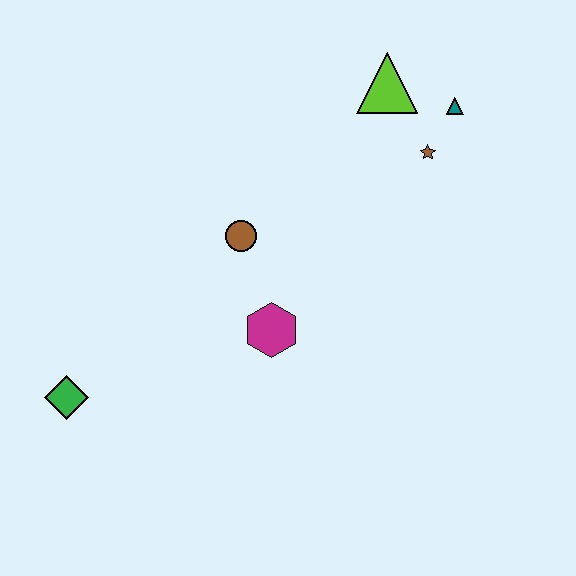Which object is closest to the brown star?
The teal triangle is closest to the brown star.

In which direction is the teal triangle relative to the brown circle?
The teal triangle is to the right of the brown circle.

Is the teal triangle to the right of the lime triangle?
Yes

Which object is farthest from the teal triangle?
The green diamond is farthest from the teal triangle.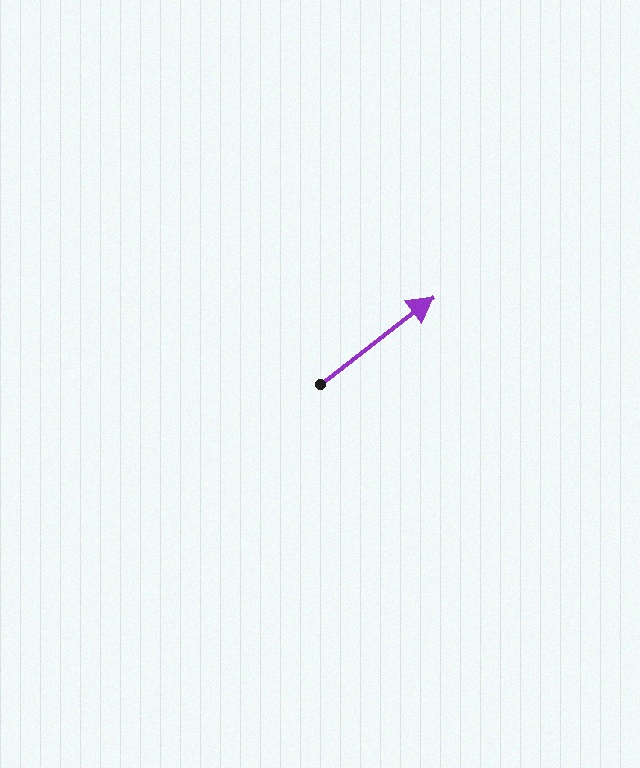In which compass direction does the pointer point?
Northeast.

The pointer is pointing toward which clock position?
Roughly 2 o'clock.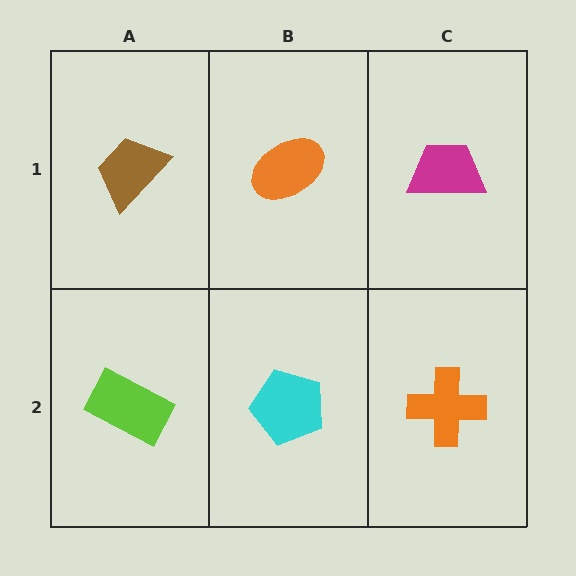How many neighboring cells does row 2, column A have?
2.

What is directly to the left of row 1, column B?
A brown trapezoid.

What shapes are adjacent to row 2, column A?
A brown trapezoid (row 1, column A), a cyan pentagon (row 2, column B).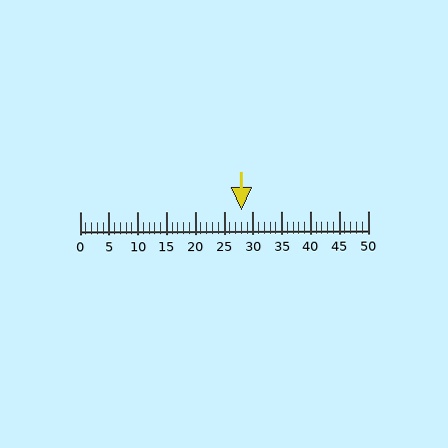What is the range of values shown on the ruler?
The ruler shows values from 0 to 50.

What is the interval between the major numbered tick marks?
The major tick marks are spaced 5 units apart.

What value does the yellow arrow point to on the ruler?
The yellow arrow points to approximately 28.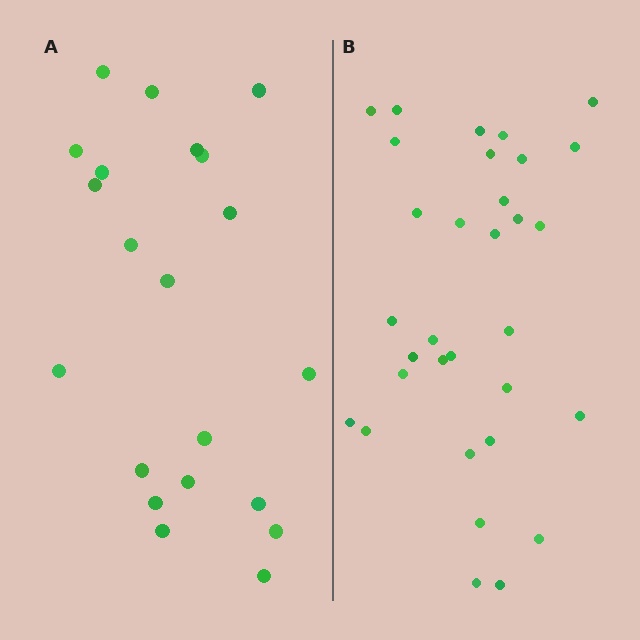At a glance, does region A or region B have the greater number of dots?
Region B (the right region) has more dots.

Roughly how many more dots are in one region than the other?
Region B has roughly 12 or so more dots than region A.